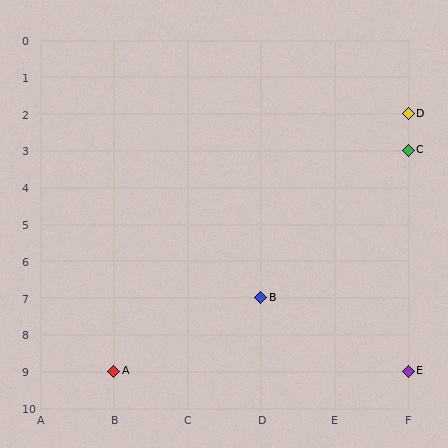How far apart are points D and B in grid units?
Points D and B are 2 columns and 5 rows apart (about 5.4 grid units diagonally).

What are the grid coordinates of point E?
Point E is at grid coordinates (F, 9).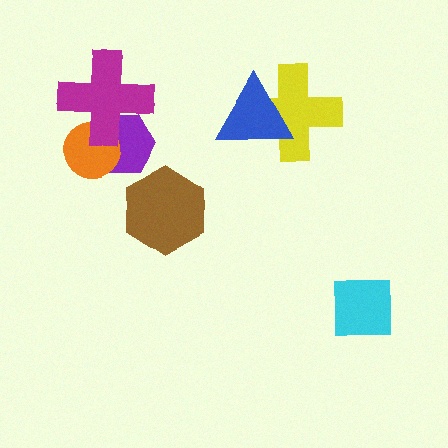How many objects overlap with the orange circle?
2 objects overlap with the orange circle.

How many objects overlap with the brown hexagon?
0 objects overlap with the brown hexagon.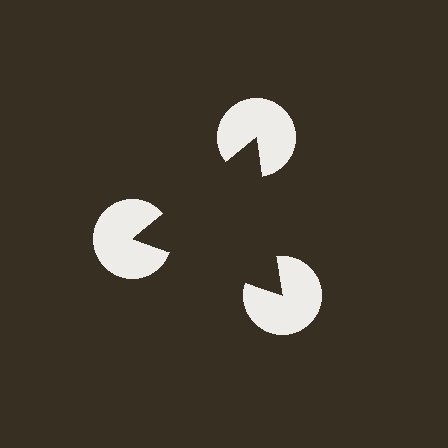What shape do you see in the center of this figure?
An illusory triangle — its edges are inferred from the aligned wedge cuts in the pac-man discs, not physically drawn.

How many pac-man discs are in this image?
There are 3 — one at each vertex of the illusory triangle.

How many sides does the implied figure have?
3 sides.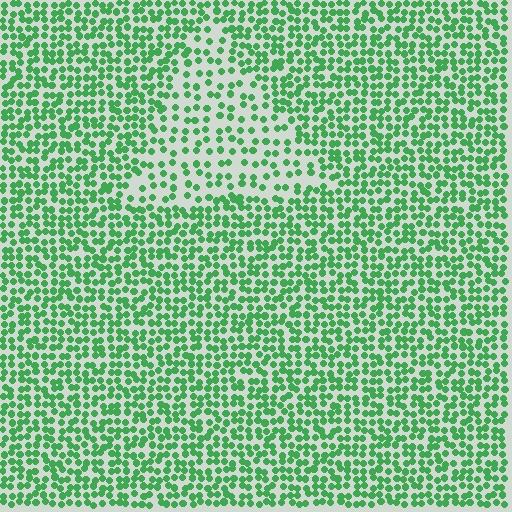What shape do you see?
I see a triangle.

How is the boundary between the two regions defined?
The boundary is defined by a change in element density (approximately 1.9x ratio). All elements are the same color, size, and shape.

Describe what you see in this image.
The image contains small green elements arranged at two different densities. A triangle-shaped region is visible where the elements are less densely packed than the surrounding area.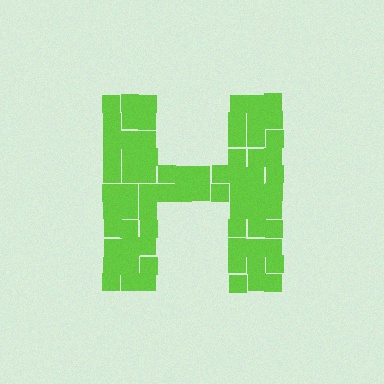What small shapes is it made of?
It is made of small squares.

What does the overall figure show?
The overall figure shows the letter H.